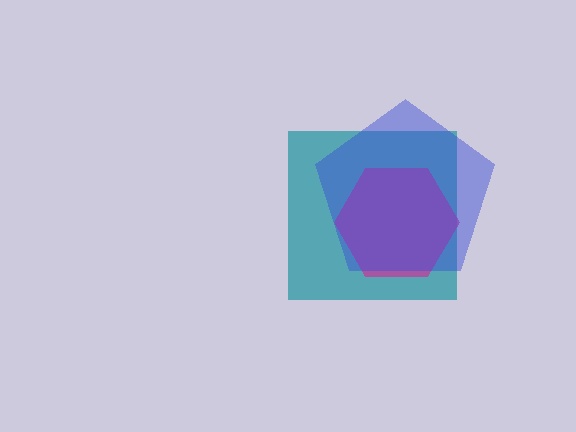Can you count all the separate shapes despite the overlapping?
Yes, there are 3 separate shapes.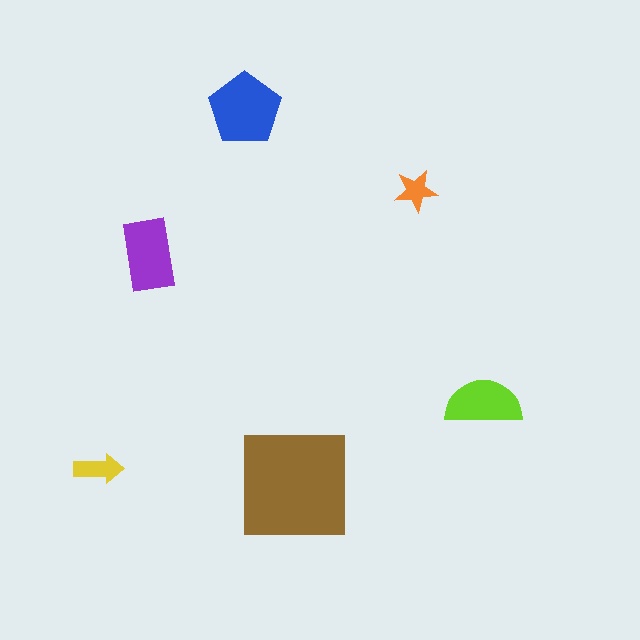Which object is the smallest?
The orange star.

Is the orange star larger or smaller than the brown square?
Smaller.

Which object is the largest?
The brown square.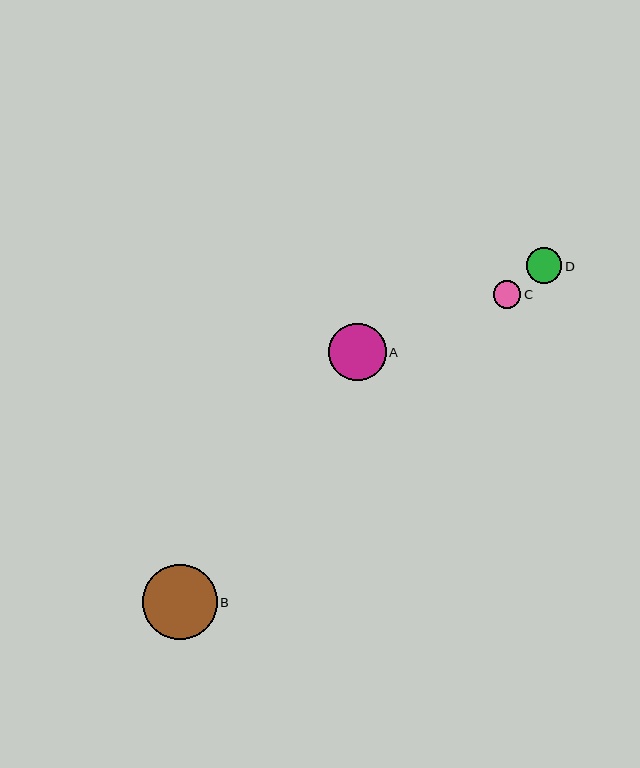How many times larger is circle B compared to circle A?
Circle B is approximately 1.3 times the size of circle A.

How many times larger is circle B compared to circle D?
Circle B is approximately 2.1 times the size of circle D.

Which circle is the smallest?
Circle C is the smallest with a size of approximately 27 pixels.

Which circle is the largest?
Circle B is the largest with a size of approximately 75 pixels.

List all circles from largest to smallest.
From largest to smallest: B, A, D, C.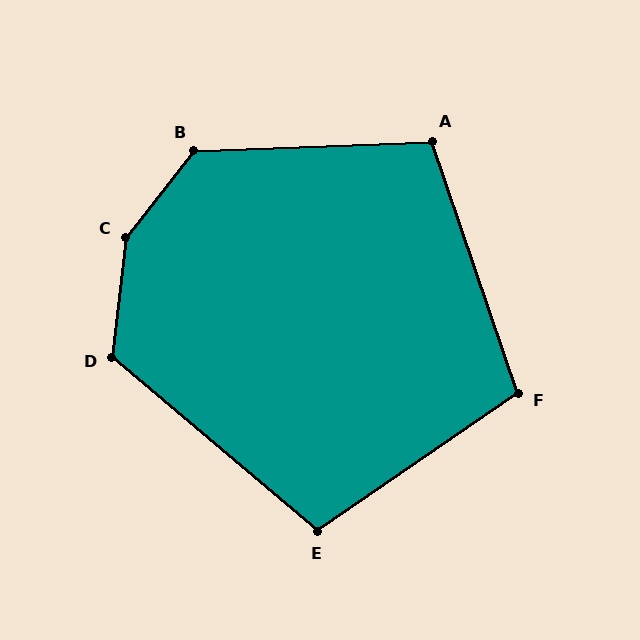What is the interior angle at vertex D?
Approximately 124 degrees (obtuse).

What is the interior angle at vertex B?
Approximately 130 degrees (obtuse).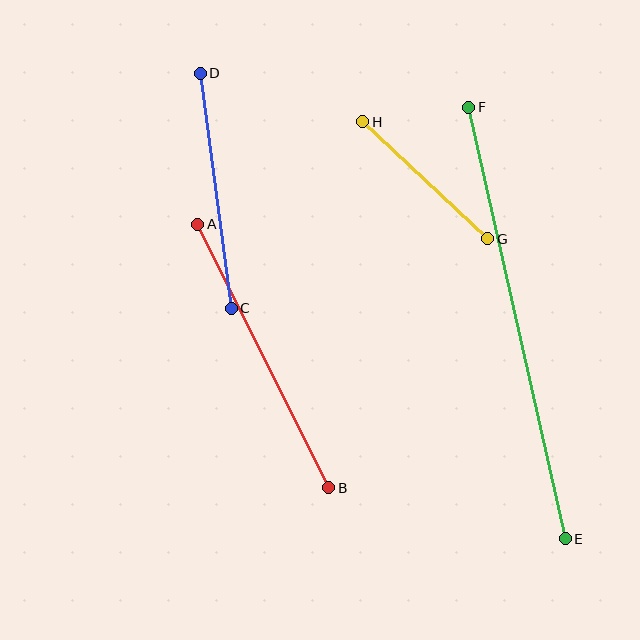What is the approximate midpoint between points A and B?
The midpoint is at approximately (263, 356) pixels.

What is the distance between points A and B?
The distance is approximately 295 pixels.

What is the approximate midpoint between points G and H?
The midpoint is at approximately (425, 180) pixels.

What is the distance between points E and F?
The distance is approximately 442 pixels.